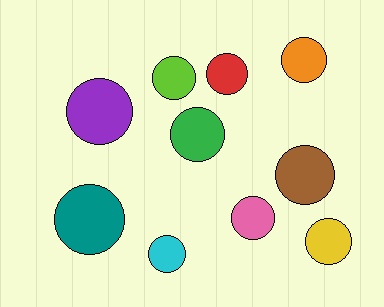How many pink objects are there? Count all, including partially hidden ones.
There is 1 pink object.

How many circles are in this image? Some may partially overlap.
There are 10 circles.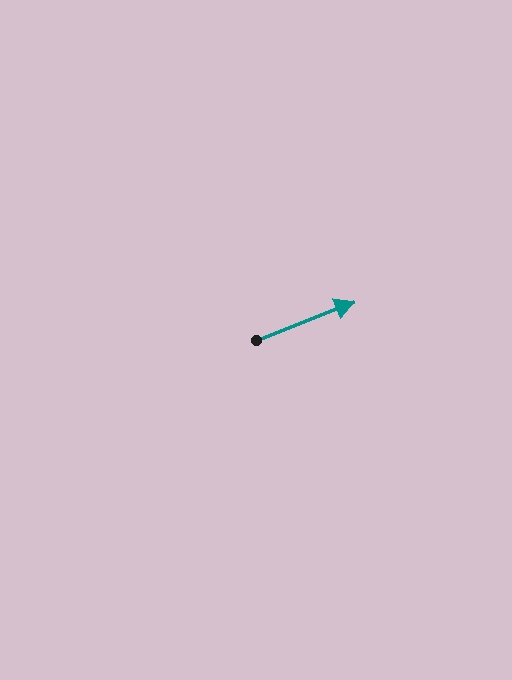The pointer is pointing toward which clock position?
Roughly 2 o'clock.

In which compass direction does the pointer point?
East.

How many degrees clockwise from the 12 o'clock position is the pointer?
Approximately 69 degrees.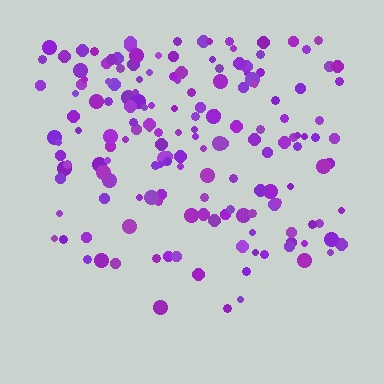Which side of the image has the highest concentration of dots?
The top.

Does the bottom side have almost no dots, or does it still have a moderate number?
Still a moderate number, just noticeably fewer than the top.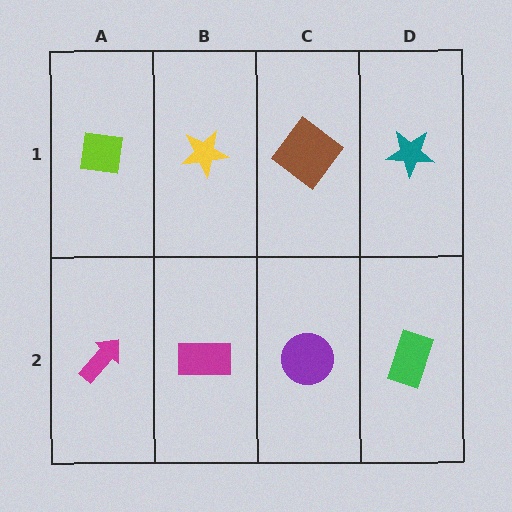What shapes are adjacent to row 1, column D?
A green rectangle (row 2, column D), a brown diamond (row 1, column C).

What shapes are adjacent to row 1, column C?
A purple circle (row 2, column C), a yellow star (row 1, column B), a teal star (row 1, column D).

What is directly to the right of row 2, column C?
A green rectangle.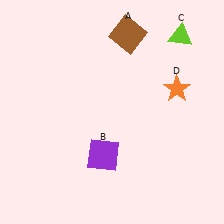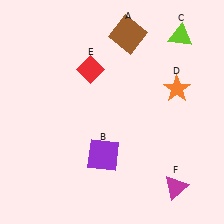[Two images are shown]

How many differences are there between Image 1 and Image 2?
There are 2 differences between the two images.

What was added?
A red diamond (E), a magenta triangle (F) were added in Image 2.